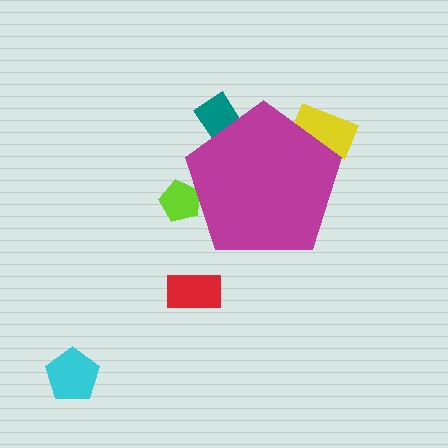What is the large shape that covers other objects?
A magenta pentagon.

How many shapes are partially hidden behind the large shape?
3 shapes are partially hidden.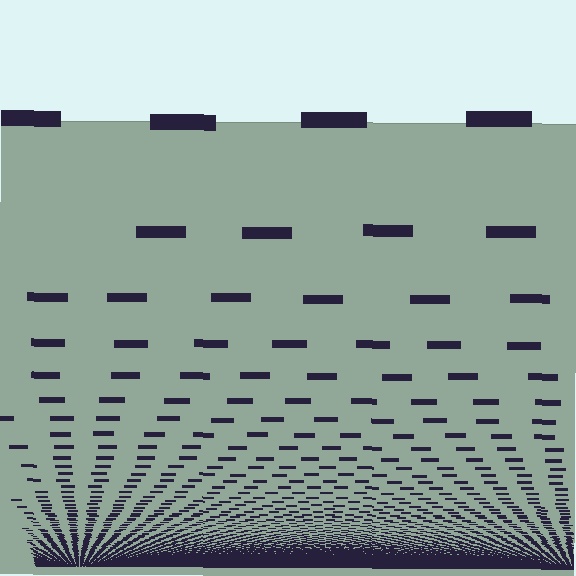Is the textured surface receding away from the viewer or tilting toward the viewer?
The surface appears to tilt toward the viewer. Texture elements get larger and sparser toward the top.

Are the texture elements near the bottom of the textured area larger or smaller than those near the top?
Smaller. The gradient is inverted — elements near the bottom are smaller and denser.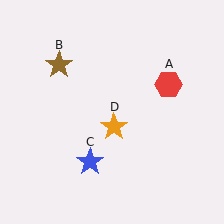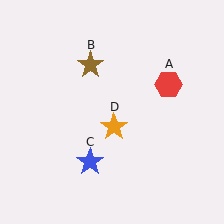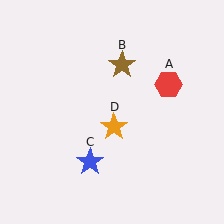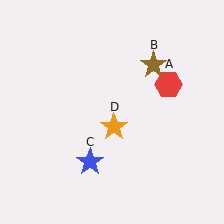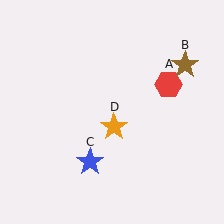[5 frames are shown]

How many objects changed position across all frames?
1 object changed position: brown star (object B).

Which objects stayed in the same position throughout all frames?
Red hexagon (object A) and blue star (object C) and orange star (object D) remained stationary.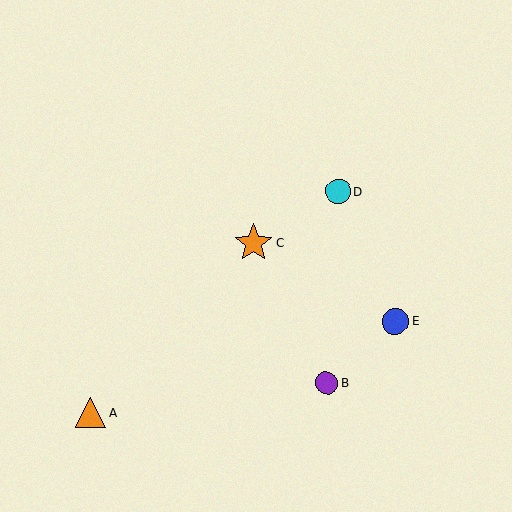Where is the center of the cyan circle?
The center of the cyan circle is at (339, 191).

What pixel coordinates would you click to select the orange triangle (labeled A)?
Click at (91, 413) to select the orange triangle A.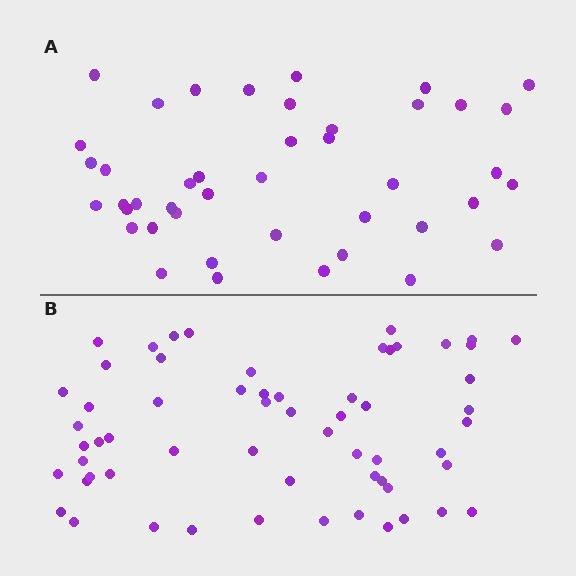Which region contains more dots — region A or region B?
Region B (the bottom region) has more dots.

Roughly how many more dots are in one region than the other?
Region B has approximately 15 more dots than region A.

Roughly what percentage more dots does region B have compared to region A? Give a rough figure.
About 40% more.